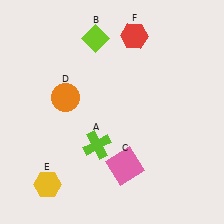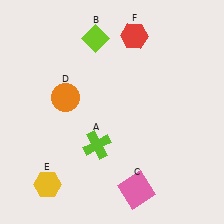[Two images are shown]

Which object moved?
The pink square (C) moved down.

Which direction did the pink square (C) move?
The pink square (C) moved down.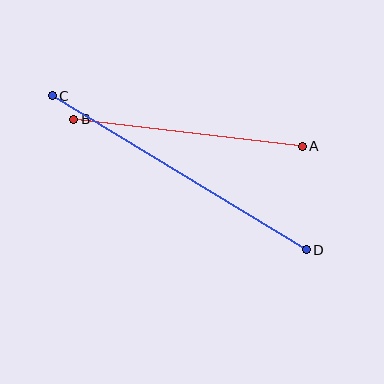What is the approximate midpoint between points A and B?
The midpoint is at approximately (188, 133) pixels.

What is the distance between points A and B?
The distance is approximately 230 pixels.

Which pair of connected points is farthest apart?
Points C and D are farthest apart.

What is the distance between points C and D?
The distance is approximately 297 pixels.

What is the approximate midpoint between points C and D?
The midpoint is at approximately (179, 173) pixels.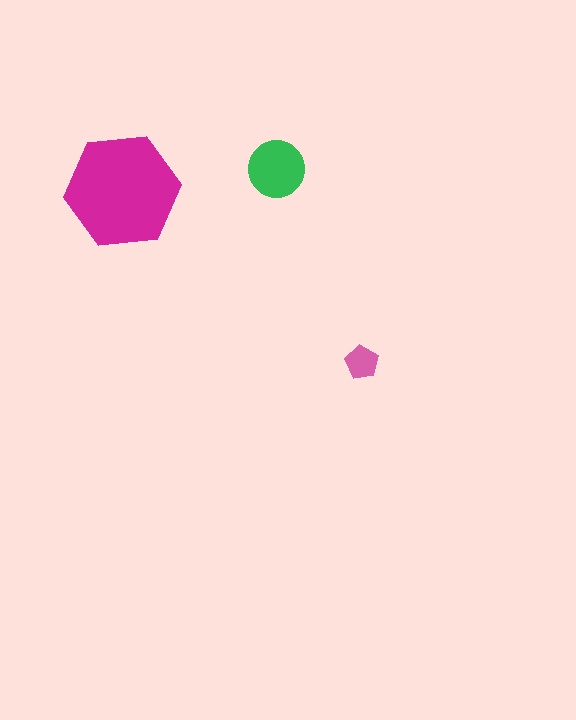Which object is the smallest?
The pink pentagon.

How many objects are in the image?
There are 3 objects in the image.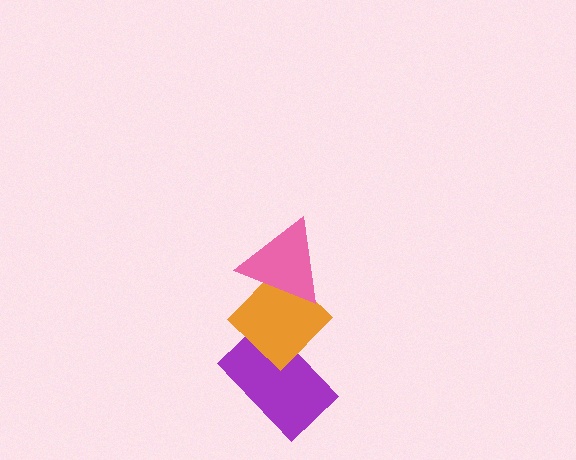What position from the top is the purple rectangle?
The purple rectangle is 3rd from the top.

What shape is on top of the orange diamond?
The pink triangle is on top of the orange diamond.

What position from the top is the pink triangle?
The pink triangle is 1st from the top.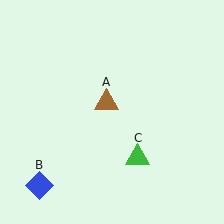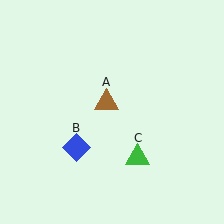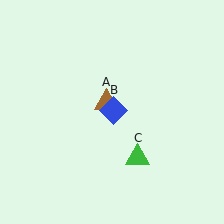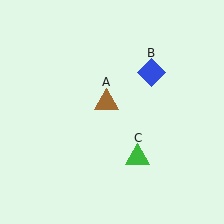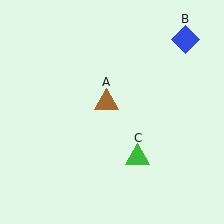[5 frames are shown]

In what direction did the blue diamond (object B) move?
The blue diamond (object B) moved up and to the right.